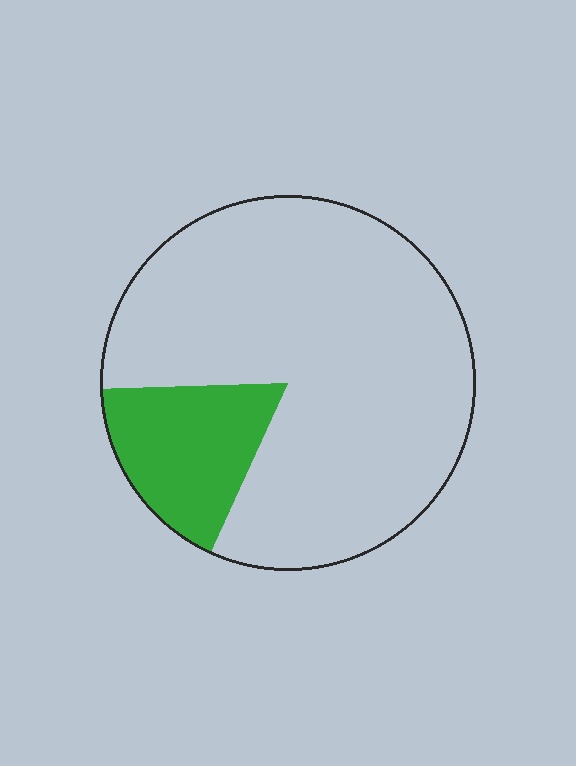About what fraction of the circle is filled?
About one sixth (1/6).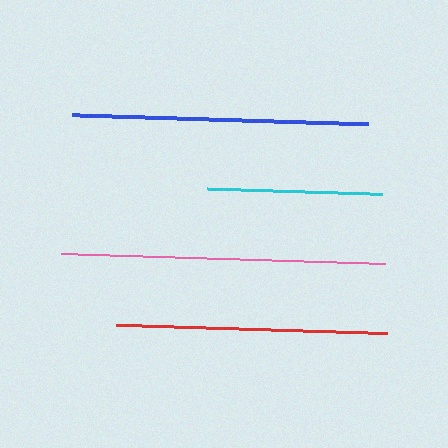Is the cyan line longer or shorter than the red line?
The red line is longer than the cyan line.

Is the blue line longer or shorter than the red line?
The blue line is longer than the red line.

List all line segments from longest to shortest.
From longest to shortest: pink, blue, red, cyan.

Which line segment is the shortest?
The cyan line is the shortest at approximately 175 pixels.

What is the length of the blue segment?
The blue segment is approximately 297 pixels long.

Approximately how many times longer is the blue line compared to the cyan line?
The blue line is approximately 1.7 times the length of the cyan line.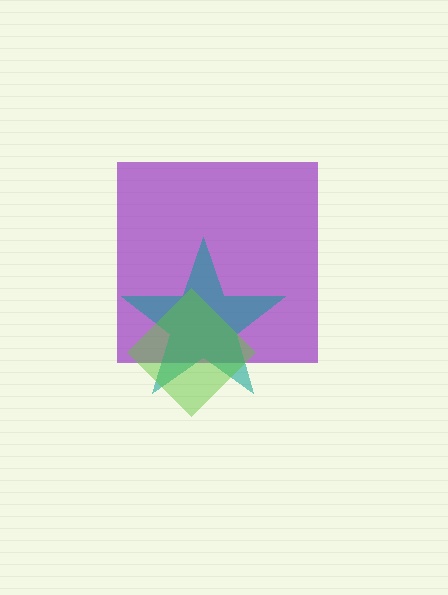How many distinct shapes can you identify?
There are 3 distinct shapes: a purple square, a teal star, a lime diamond.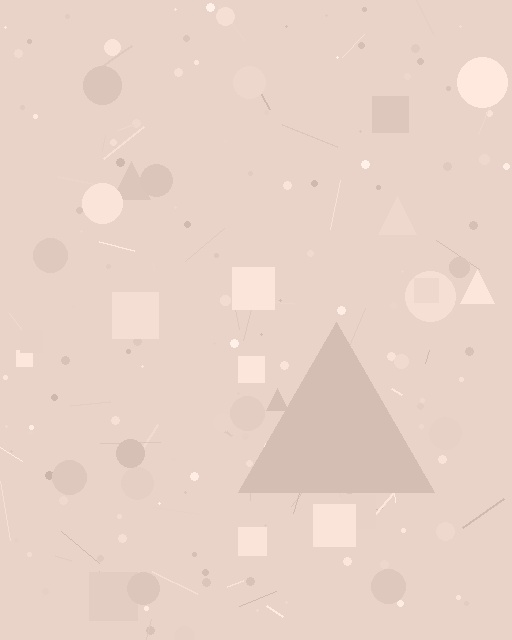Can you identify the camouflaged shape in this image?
The camouflaged shape is a triangle.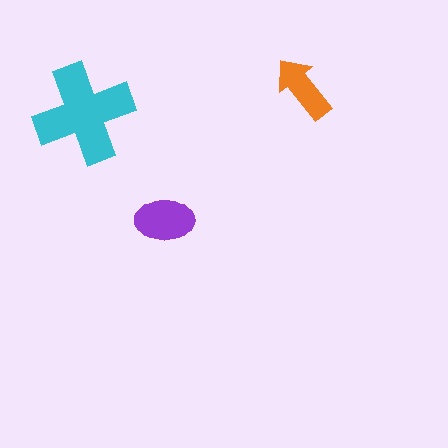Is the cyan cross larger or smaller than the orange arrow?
Larger.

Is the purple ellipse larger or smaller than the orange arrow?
Larger.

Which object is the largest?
The cyan cross.